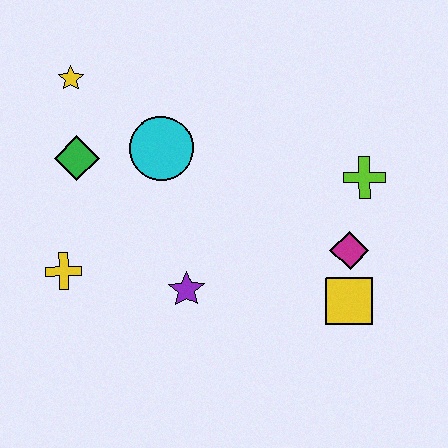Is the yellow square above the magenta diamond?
No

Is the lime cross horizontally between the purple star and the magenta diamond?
No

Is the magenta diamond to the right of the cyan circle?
Yes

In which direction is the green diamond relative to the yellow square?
The green diamond is to the left of the yellow square.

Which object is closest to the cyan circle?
The green diamond is closest to the cyan circle.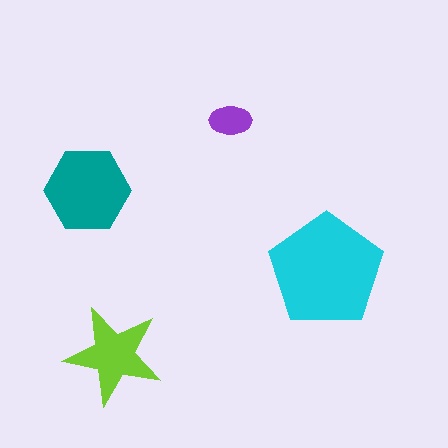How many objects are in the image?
There are 4 objects in the image.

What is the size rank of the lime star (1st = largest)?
3rd.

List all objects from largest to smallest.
The cyan pentagon, the teal hexagon, the lime star, the purple ellipse.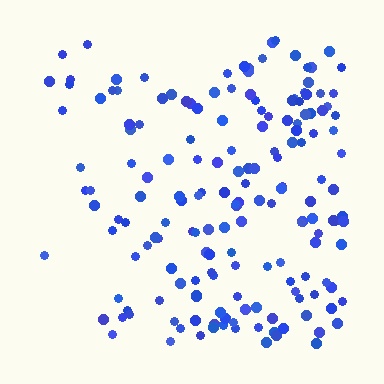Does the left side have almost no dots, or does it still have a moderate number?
Still a moderate number, just noticeably fewer than the right.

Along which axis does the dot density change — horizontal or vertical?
Horizontal.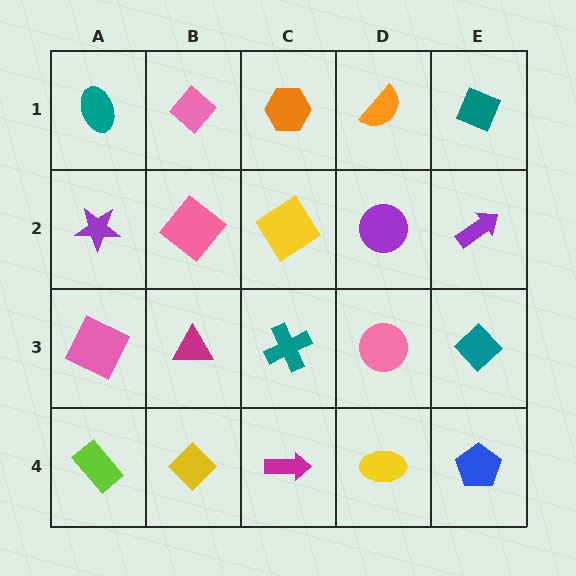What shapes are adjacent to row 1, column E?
A purple arrow (row 2, column E), an orange semicircle (row 1, column D).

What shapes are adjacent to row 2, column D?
An orange semicircle (row 1, column D), a pink circle (row 3, column D), a yellow diamond (row 2, column C), a purple arrow (row 2, column E).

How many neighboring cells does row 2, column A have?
3.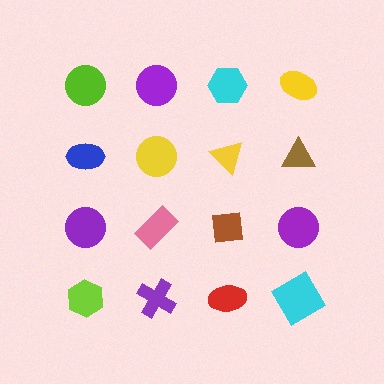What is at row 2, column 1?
A blue ellipse.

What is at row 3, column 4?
A purple circle.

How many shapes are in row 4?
4 shapes.